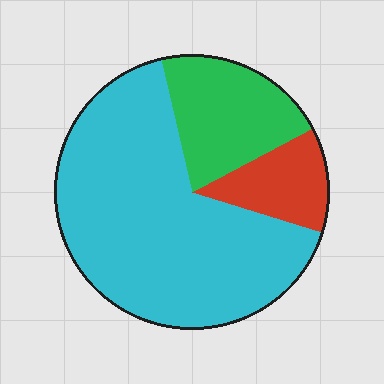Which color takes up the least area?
Red, at roughly 10%.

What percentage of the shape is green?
Green covers 21% of the shape.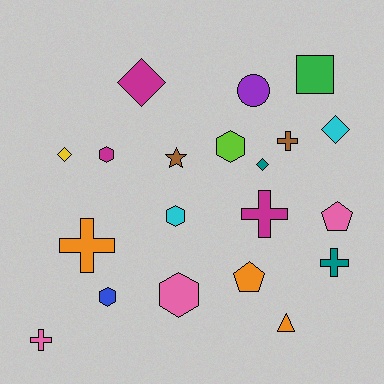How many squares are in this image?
There is 1 square.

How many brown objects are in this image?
There are 2 brown objects.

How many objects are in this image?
There are 20 objects.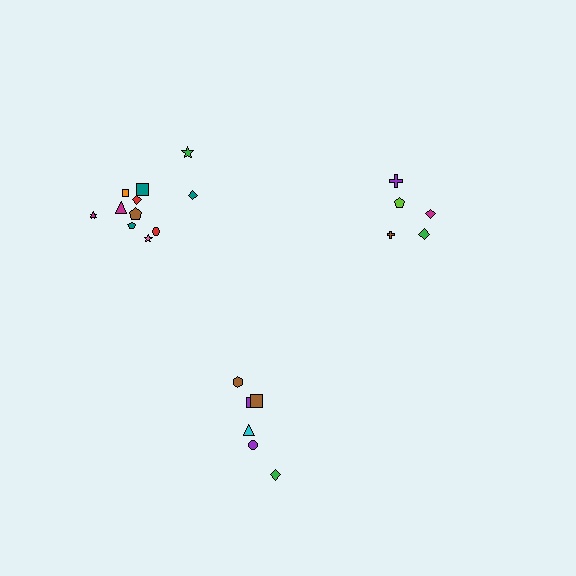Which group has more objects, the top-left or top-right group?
The top-left group.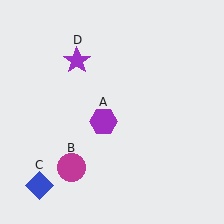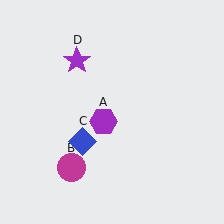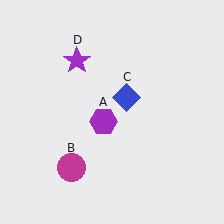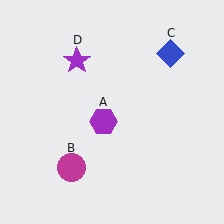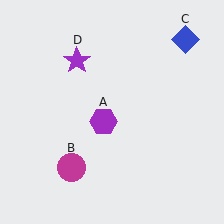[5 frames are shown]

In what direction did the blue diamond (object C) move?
The blue diamond (object C) moved up and to the right.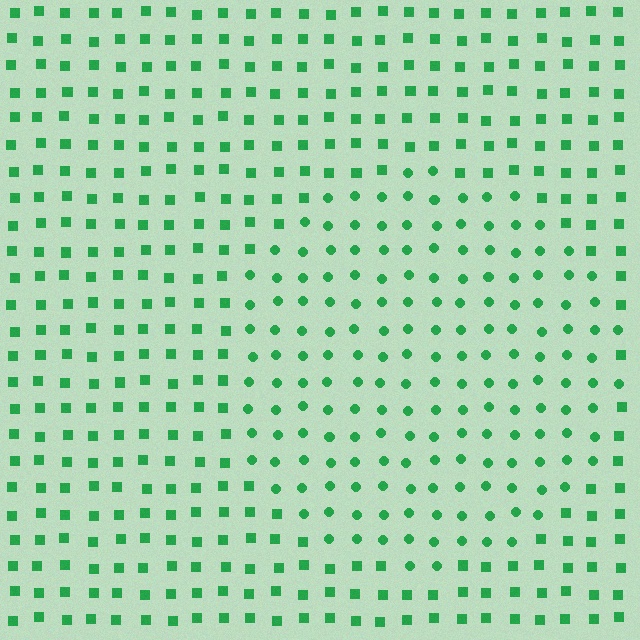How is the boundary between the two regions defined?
The boundary is defined by a change in element shape: circles inside vs. squares outside. All elements share the same color and spacing.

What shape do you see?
I see a circle.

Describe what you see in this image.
The image is filled with small green elements arranged in a uniform grid. A circle-shaped region contains circles, while the surrounding area contains squares. The boundary is defined purely by the change in element shape.